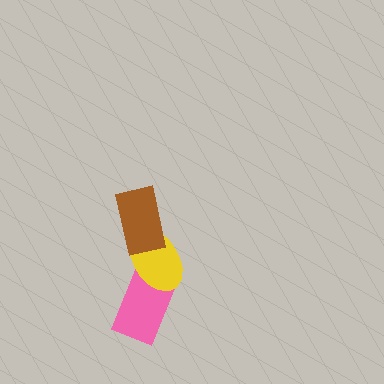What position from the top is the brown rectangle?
The brown rectangle is 1st from the top.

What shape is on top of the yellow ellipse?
The brown rectangle is on top of the yellow ellipse.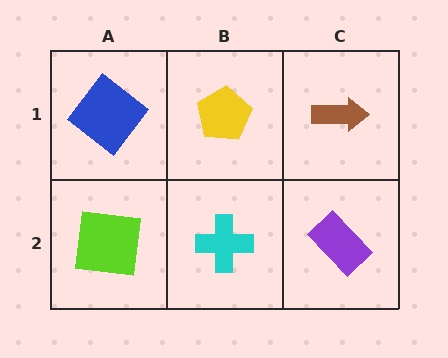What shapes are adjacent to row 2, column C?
A brown arrow (row 1, column C), a cyan cross (row 2, column B).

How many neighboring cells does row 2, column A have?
2.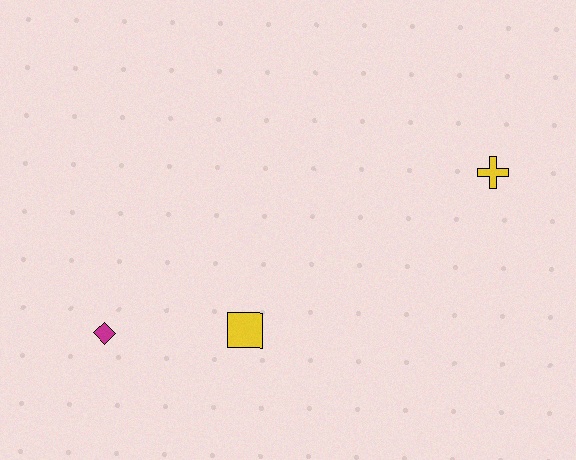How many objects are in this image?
There are 3 objects.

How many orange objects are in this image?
There are no orange objects.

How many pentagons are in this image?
There are no pentagons.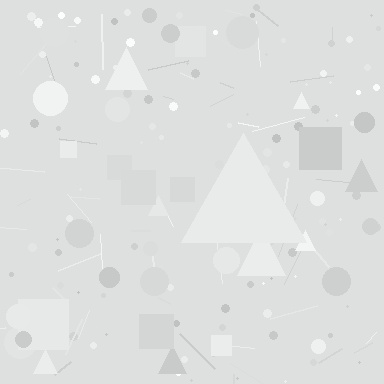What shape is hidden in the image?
A triangle is hidden in the image.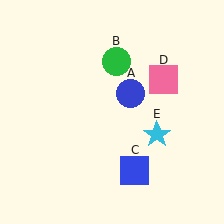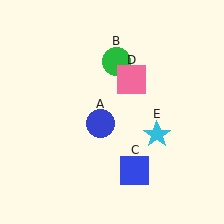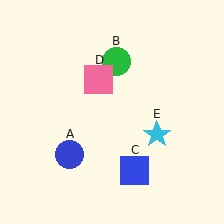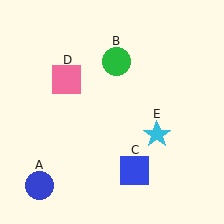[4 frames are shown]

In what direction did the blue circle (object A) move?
The blue circle (object A) moved down and to the left.